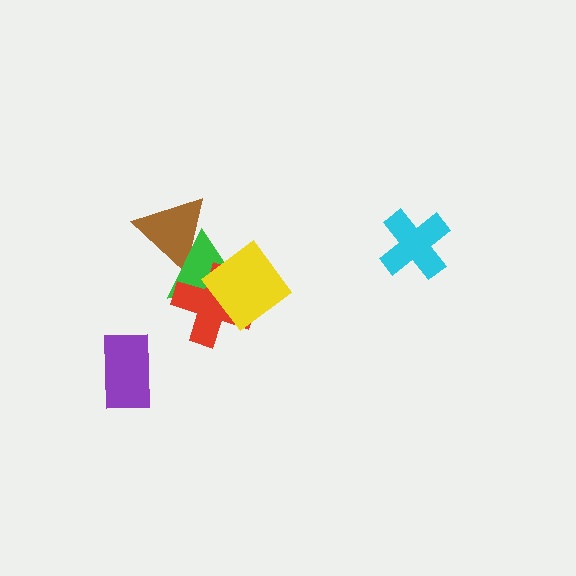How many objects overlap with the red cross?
2 objects overlap with the red cross.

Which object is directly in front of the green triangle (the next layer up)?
The red cross is directly in front of the green triangle.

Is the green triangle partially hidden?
Yes, it is partially covered by another shape.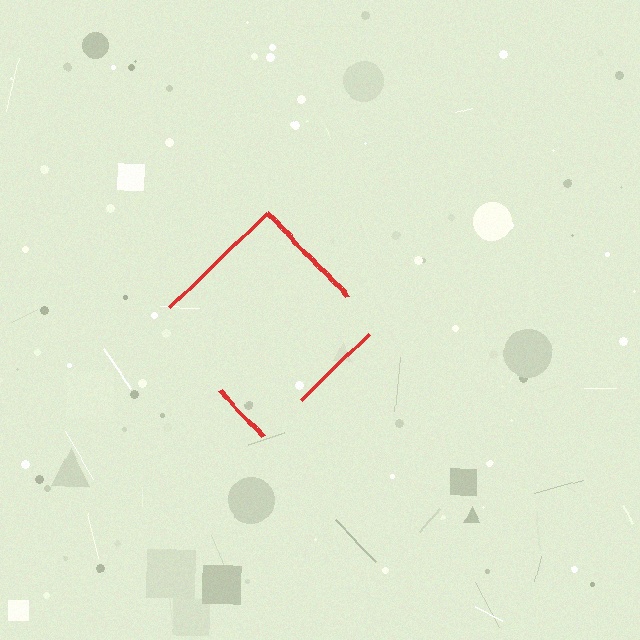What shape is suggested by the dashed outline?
The dashed outline suggests a diamond.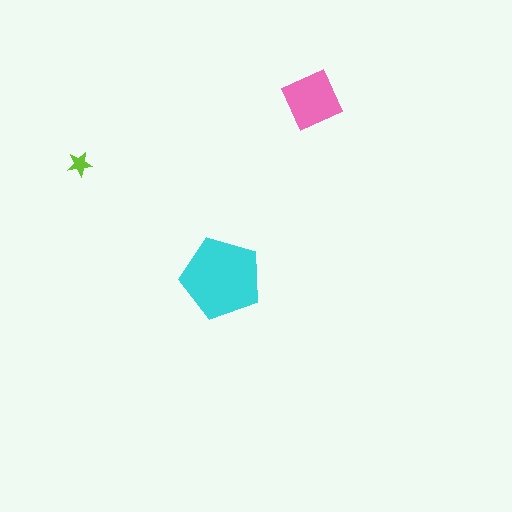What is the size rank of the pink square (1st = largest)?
2nd.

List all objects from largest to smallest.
The cyan pentagon, the pink square, the lime star.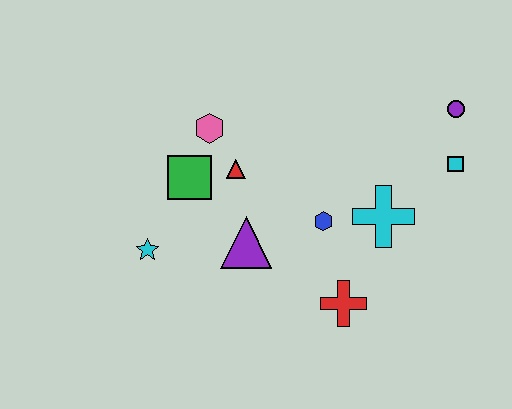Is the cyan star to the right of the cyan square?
No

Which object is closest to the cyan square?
The purple circle is closest to the cyan square.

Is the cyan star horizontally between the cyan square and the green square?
No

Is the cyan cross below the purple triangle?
No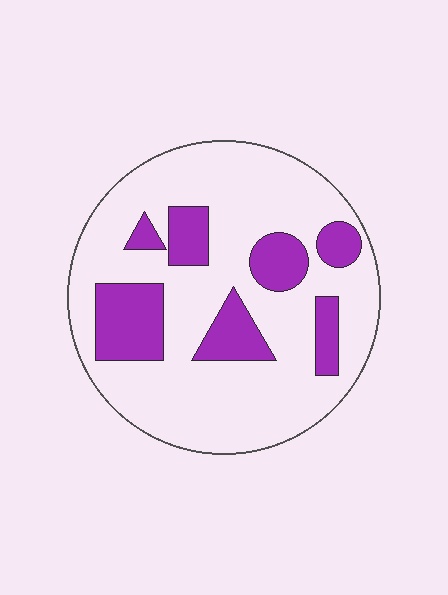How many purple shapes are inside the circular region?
7.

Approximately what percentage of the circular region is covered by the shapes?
Approximately 25%.